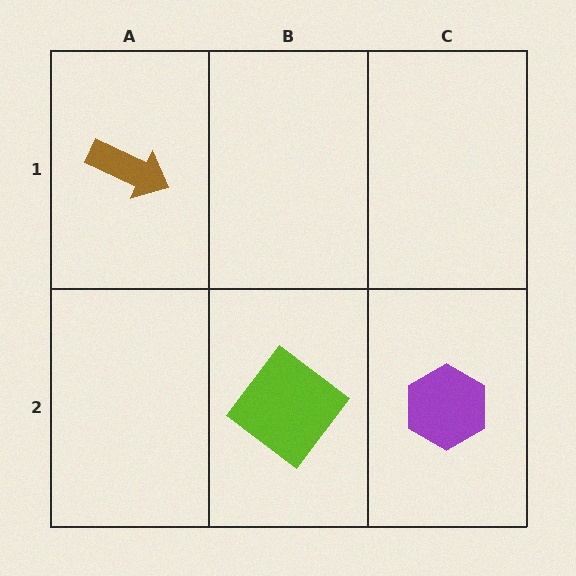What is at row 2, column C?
A purple hexagon.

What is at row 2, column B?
A lime diamond.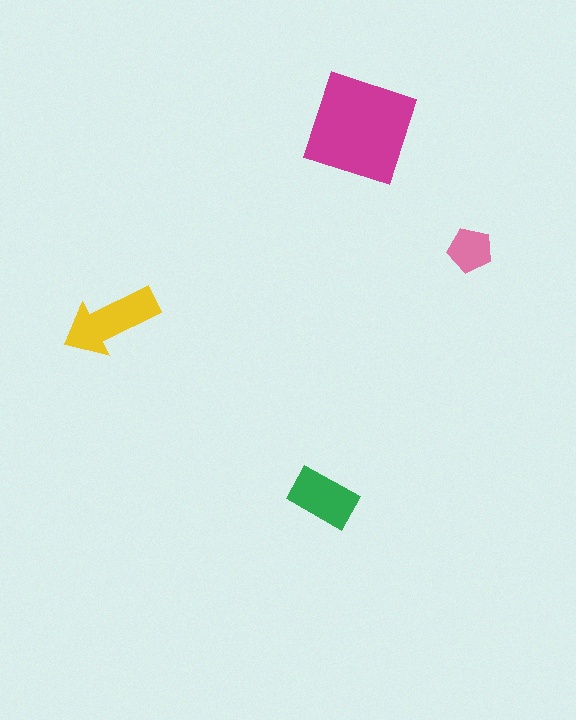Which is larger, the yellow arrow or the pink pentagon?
The yellow arrow.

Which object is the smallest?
The pink pentagon.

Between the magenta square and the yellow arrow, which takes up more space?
The magenta square.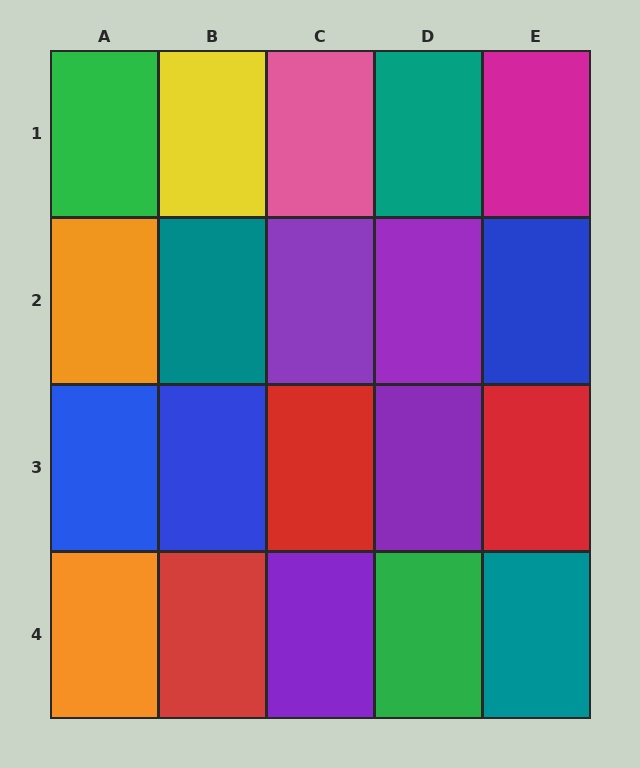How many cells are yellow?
1 cell is yellow.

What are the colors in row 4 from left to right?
Orange, red, purple, green, teal.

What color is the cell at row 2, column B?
Teal.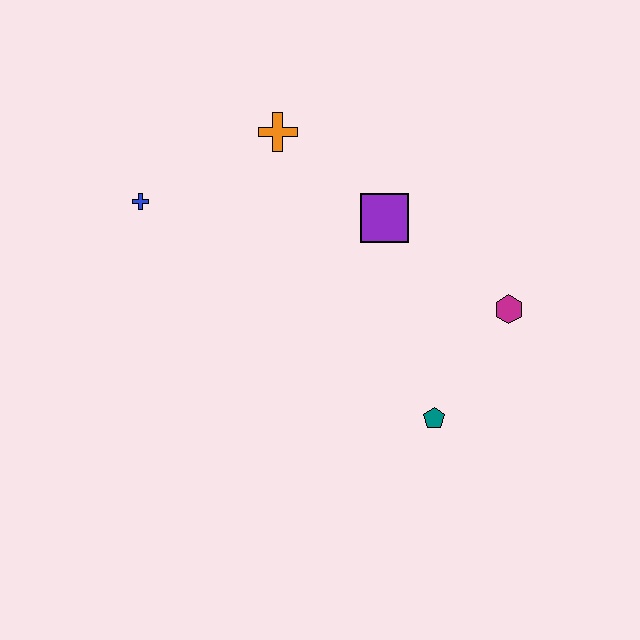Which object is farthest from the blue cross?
The magenta hexagon is farthest from the blue cross.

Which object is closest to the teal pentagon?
The magenta hexagon is closest to the teal pentagon.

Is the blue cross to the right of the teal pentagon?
No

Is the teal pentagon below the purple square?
Yes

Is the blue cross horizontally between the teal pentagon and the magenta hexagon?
No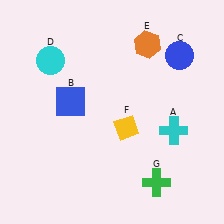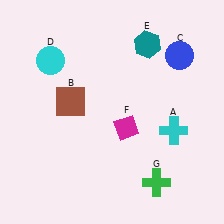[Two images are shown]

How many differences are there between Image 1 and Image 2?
There are 3 differences between the two images.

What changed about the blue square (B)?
In Image 1, B is blue. In Image 2, it changed to brown.